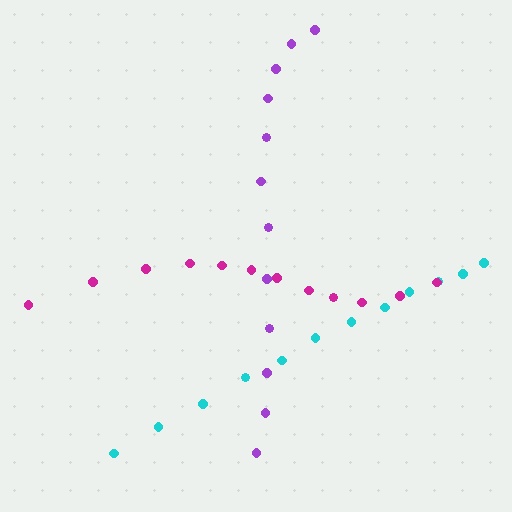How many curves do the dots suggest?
There are 3 distinct paths.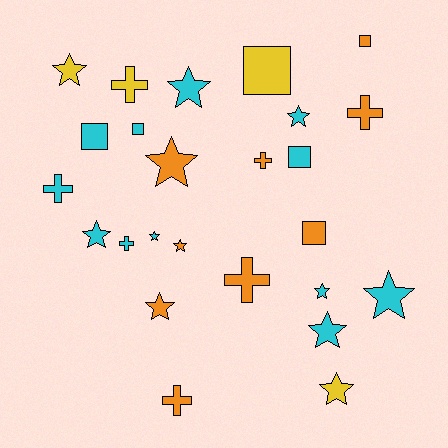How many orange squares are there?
There are 2 orange squares.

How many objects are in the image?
There are 25 objects.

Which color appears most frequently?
Cyan, with 12 objects.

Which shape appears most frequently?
Star, with 12 objects.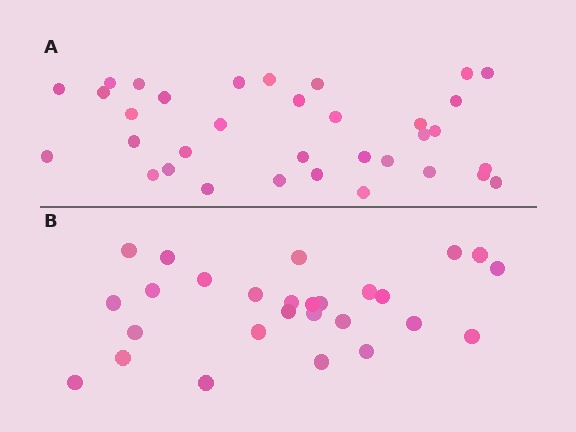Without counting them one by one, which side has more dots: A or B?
Region A (the top region) has more dots.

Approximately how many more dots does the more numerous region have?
Region A has roughly 8 or so more dots than region B.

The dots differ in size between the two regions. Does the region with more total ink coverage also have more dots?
No. Region B has more total ink coverage because its dots are larger, but region A actually contains more individual dots. Total area can be misleading — the number of items is what matters here.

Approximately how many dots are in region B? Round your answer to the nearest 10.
About 30 dots. (The exact count is 27, which rounds to 30.)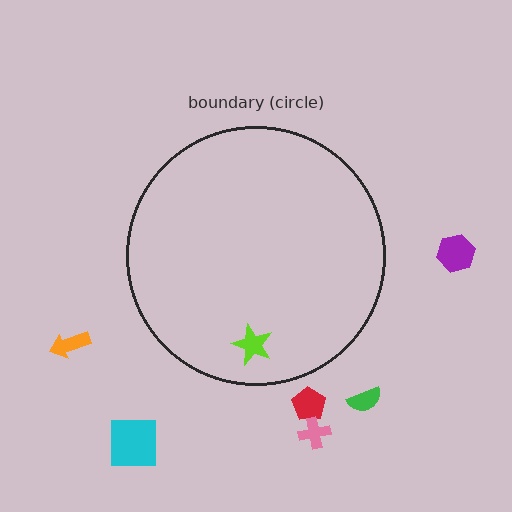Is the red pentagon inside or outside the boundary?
Outside.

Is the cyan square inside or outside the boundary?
Outside.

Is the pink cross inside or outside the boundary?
Outside.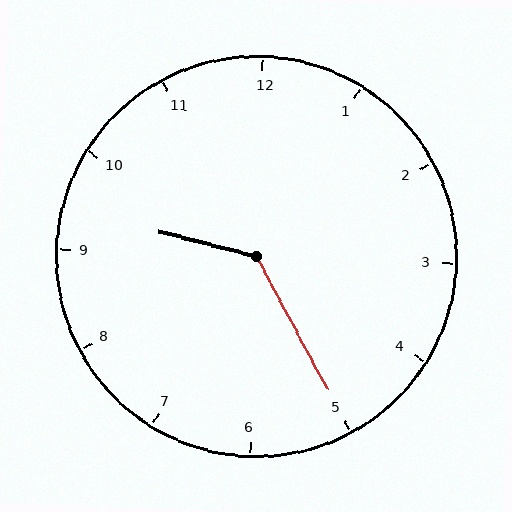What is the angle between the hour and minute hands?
Approximately 132 degrees.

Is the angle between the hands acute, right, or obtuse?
It is obtuse.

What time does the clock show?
9:25.